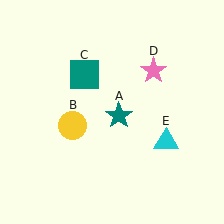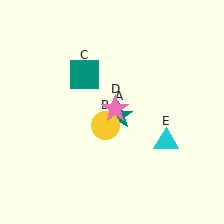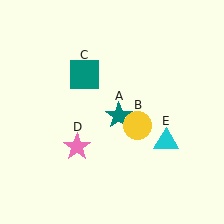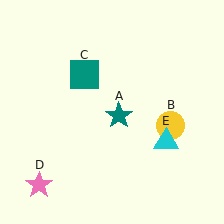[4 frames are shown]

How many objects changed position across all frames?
2 objects changed position: yellow circle (object B), pink star (object D).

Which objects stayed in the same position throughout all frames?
Teal star (object A) and teal square (object C) and cyan triangle (object E) remained stationary.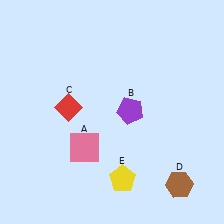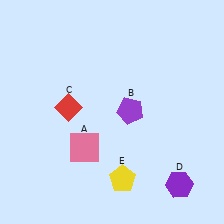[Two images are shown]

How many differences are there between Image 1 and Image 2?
There is 1 difference between the two images.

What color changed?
The hexagon (D) changed from brown in Image 1 to purple in Image 2.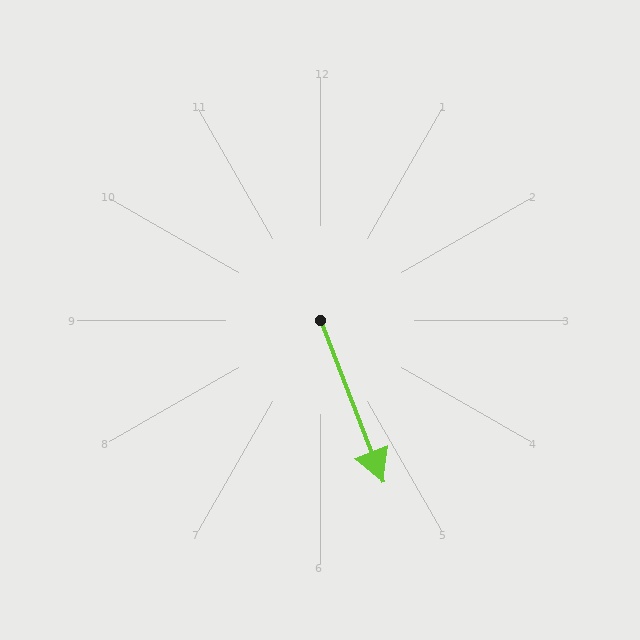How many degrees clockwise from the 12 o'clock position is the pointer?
Approximately 159 degrees.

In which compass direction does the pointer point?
South.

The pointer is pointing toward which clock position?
Roughly 5 o'clock.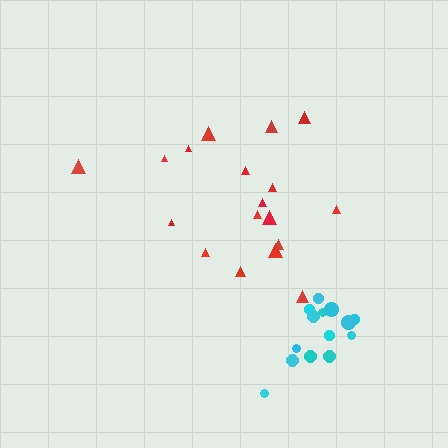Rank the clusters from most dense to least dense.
cyan, red.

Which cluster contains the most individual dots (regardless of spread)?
Red (18).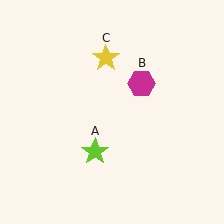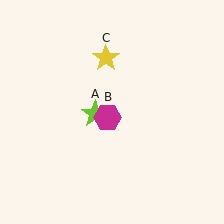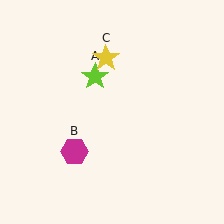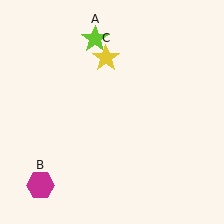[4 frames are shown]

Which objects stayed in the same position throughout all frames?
Yellow star (object C) remained stationary.